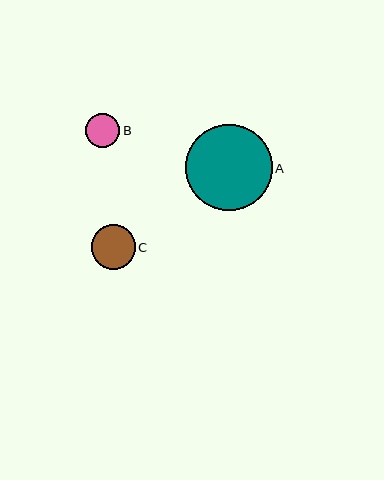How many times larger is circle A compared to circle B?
Circle A is approximately 2.5 times the size of circle B.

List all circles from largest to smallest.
From largest to smallest: A, C, B.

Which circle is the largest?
Circle A is the largest with a size of approximately 86 pixels.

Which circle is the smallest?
Circle B is the smallest with a size of approximately 34 pixels.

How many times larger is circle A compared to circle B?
Circle A is approximately 2.5 times the size of circle B.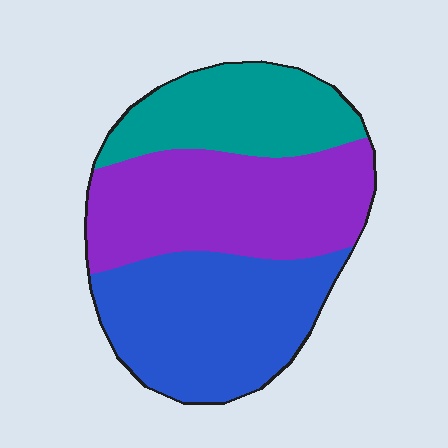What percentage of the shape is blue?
Blue takes up between a quarter and a half of the shape.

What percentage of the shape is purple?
Purple takes up between a third and a half of the shape.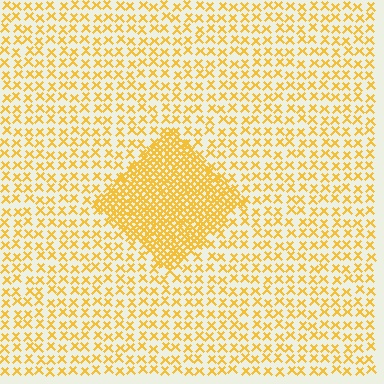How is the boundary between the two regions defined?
The boundary is defined by a change in element density (approximately 2.9x ratio). All elements are the same color, size, and shape.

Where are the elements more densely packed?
The elements are more densely packed inside the diamond boundary.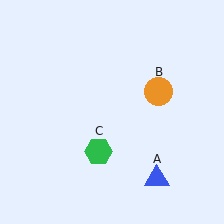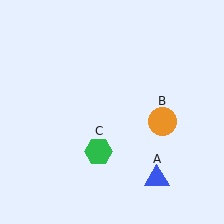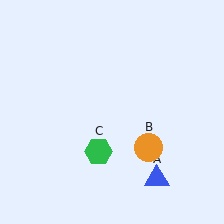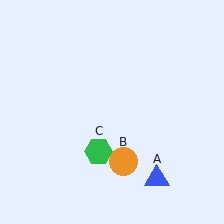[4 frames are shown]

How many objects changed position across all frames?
1 object changed position: orange circle (object B).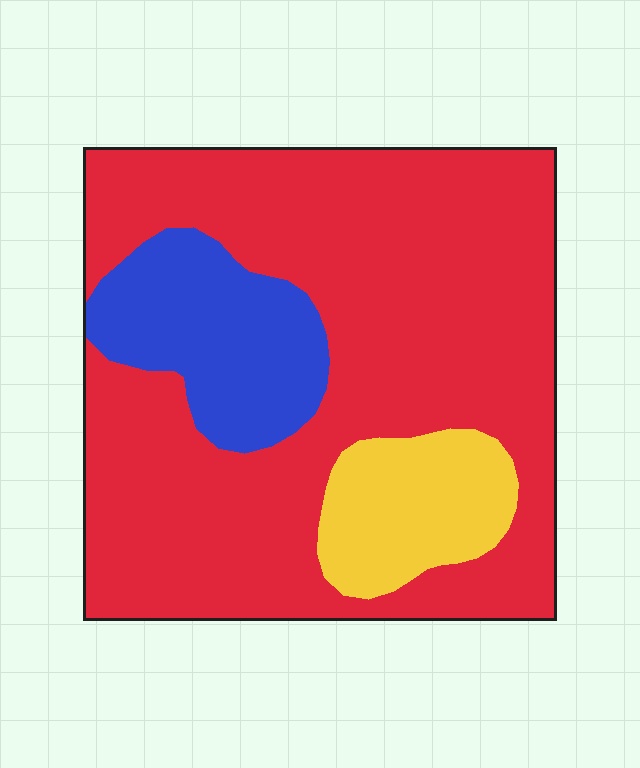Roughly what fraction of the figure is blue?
Blue covers roughly 15% of the figure.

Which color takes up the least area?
Yellow, at roughly 10%.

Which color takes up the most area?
Red, at roughly 75%.